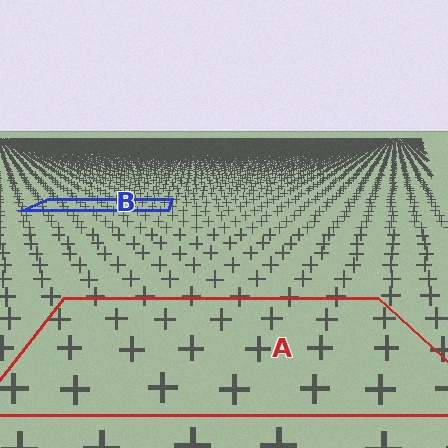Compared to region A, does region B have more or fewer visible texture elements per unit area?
Region B has more texture elements per unit area — they are packed more densely because it is farther away.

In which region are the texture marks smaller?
The texture marks are smaller in region B, because it is farther away.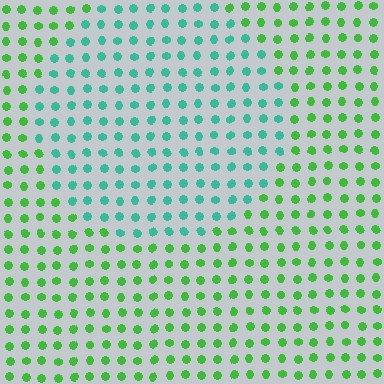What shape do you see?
I see a circle.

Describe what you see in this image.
The image is filled with small green elements in a uniform arrangement. A circle-shaped region is visible where the elements are tinted to a slightly different hue, forming a subtle color boundary.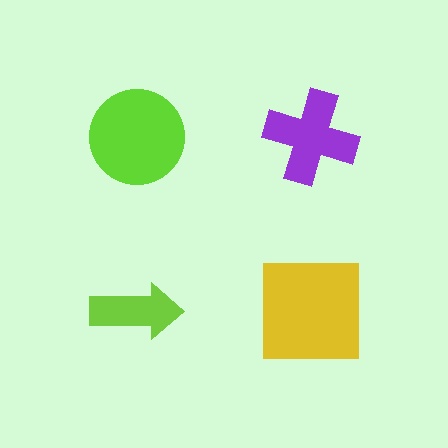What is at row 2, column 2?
A yellow square.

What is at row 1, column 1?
A lime circle.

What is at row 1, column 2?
A purple cross.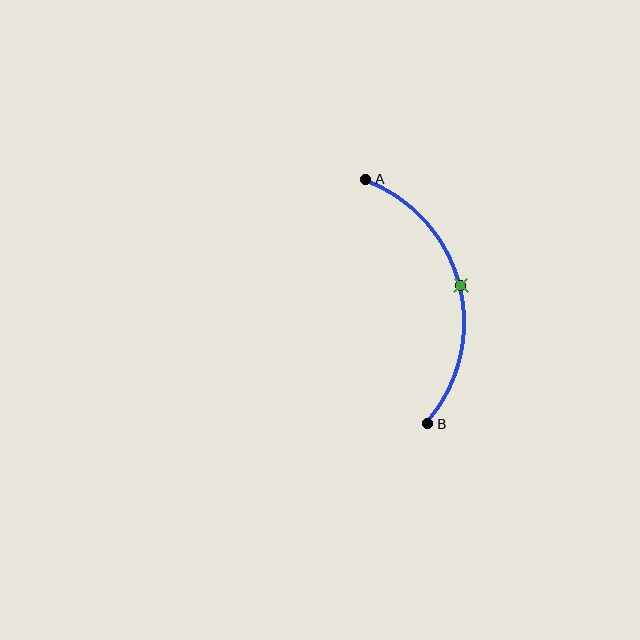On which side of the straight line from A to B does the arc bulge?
The arc bulges to the right of the straight line connecting A and B.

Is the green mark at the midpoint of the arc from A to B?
Yes. The green mark lies on the arc at equal arc-length from both A and B — it is the arc midpoint.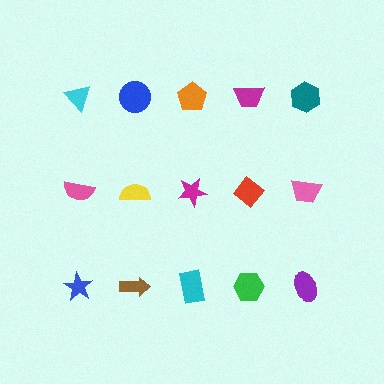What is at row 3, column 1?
A blue star.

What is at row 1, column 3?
An orange pentagon.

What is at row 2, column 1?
A pink semicircle.